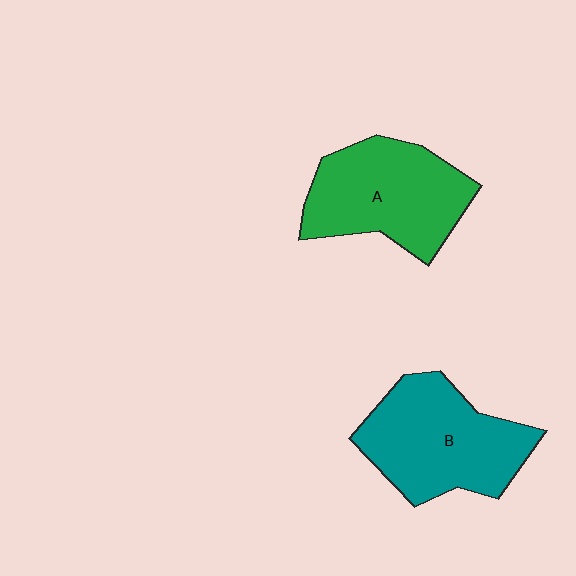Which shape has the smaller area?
Shape A (green).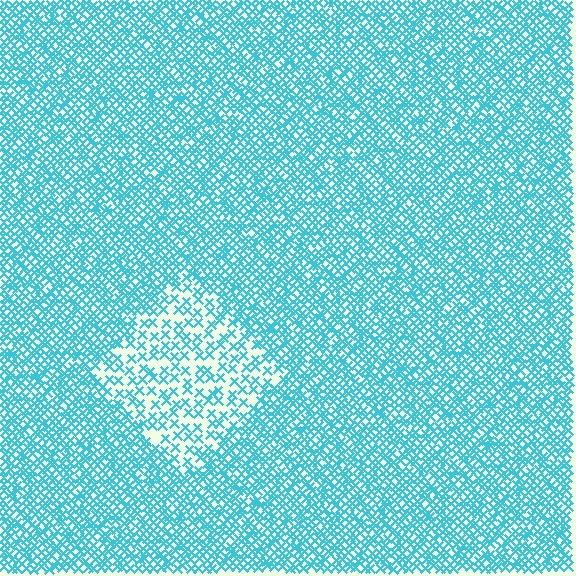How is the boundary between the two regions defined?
The boundary is defined by a change in element density (approximately 2.3x ratio). All elements are the same color, size, and shape.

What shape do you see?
I see a diamond.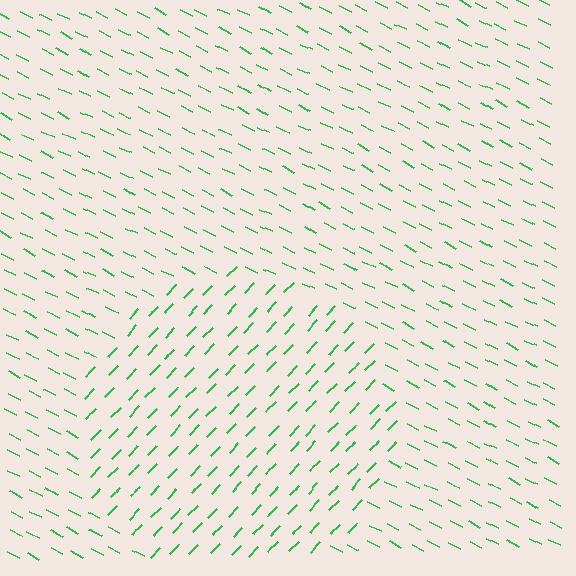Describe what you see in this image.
The image is filled with small green line segments. A circle region in the image has lines oriented differently from the surrounding lines, creating a visible texture boundary.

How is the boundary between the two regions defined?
The boundary is defined purely by a change in line orientation (approximately 72 degrees difference). All lines are the same color and thickness.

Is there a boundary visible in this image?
Yes, there is a texture boundary formed by a change in line orientation.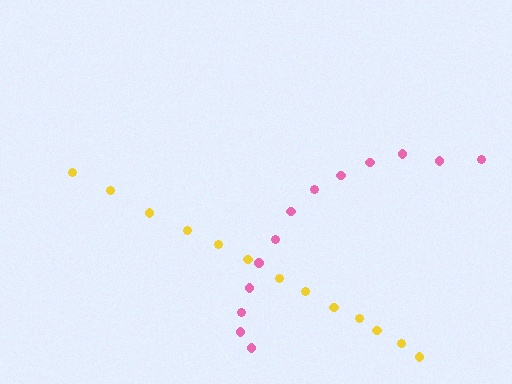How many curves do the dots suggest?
There are 2 distinct paths.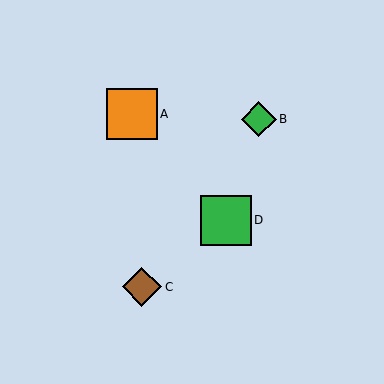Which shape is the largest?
The green square (labeled D) is the largest.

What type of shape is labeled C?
Shape C is a brown diamond.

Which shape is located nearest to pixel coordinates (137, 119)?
The orange square (labeled A) at (132, 114) is nearest to that location.